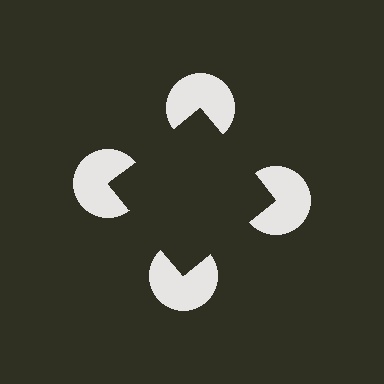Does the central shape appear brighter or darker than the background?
It typically appears slightly darker than the background, even though no actual brightness change is drawn.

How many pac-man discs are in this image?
There are 4 — one at each vertex of the illusory square.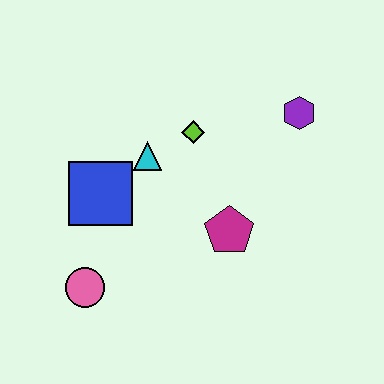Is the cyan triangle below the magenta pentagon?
No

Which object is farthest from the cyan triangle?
The purple hexagon is farthest from the cyan triangle.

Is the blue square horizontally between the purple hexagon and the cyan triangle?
No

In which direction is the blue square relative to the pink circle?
The blue square is above the pink circle.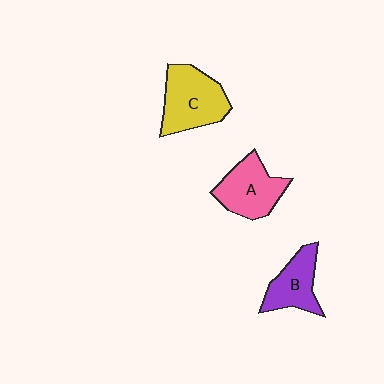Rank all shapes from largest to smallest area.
From largest to smallest: C (yellow), A (pink), B (purple).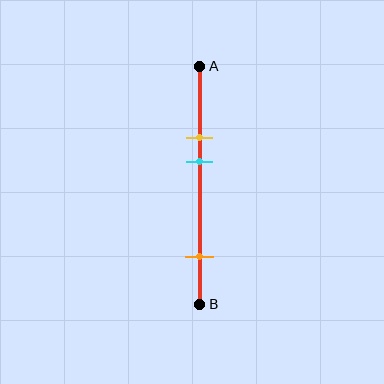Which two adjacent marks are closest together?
The yellow and cyan marks are the closest adjacent pair.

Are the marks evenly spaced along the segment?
No, the marks are not evenly spaced.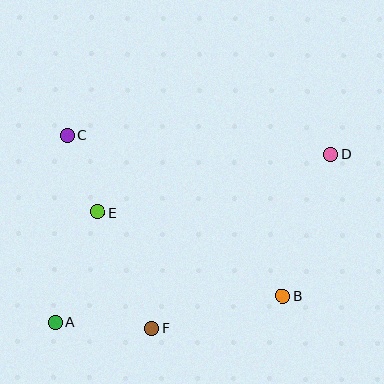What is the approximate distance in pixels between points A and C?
The distance between A and C is approximately 187 pixels.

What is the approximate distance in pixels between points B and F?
The distance between B and F is approximately 135 pixels.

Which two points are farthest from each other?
Points A and D are farthest from each other.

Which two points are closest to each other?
Points C and E are closest to each other.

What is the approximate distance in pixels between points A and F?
The distance between A and F is approximately 97 pixels.